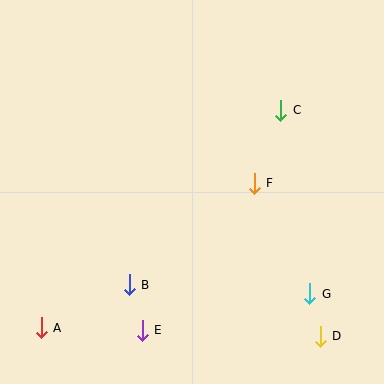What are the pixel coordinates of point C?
Point C is at (281, 110).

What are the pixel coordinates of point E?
Point E is at (142, 330).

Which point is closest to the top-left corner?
Point C is closest to the top-left corner.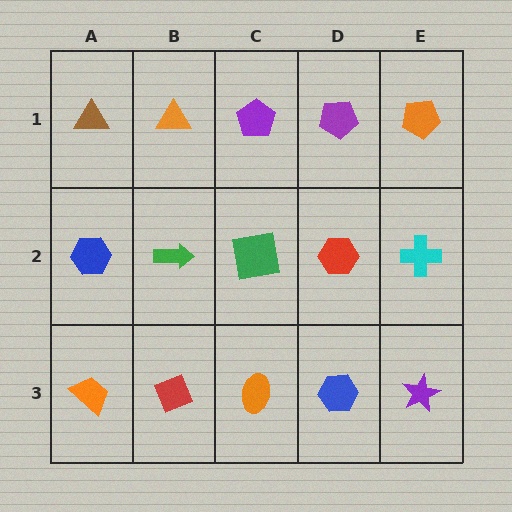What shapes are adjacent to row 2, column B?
An orange triangle (row 1, column B), a red diamond (row 3, column B), a blue hexagon (row 2, column A), a green square (row 2, column C).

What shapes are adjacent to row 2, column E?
An orange pentagon (row 1, column E), a purple star (row 3, column E), a red hexagon (row 2, column D).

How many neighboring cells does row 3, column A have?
2.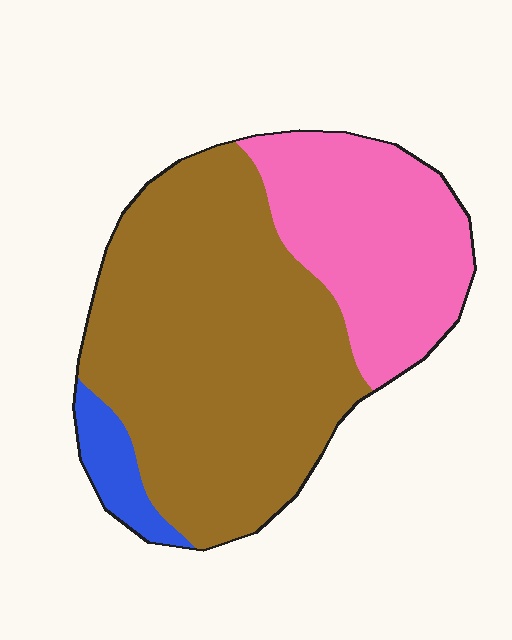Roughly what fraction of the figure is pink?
Pink takes up about one third (1/3) of the figure.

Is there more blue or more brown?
Brown.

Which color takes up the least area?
Blue, at roughly 5%.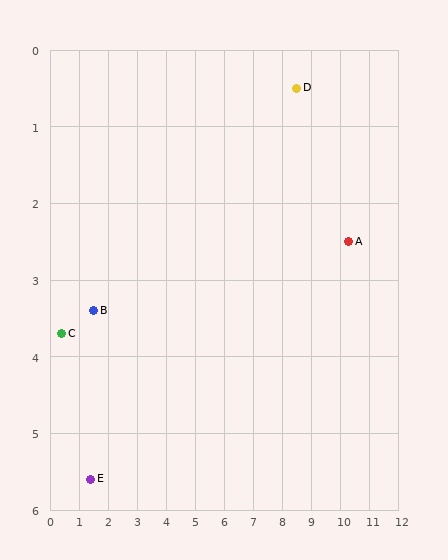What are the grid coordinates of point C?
Point C is at approximately (0.4, 3.7).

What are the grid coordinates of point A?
Point A is at approximately (10.3, 2.5).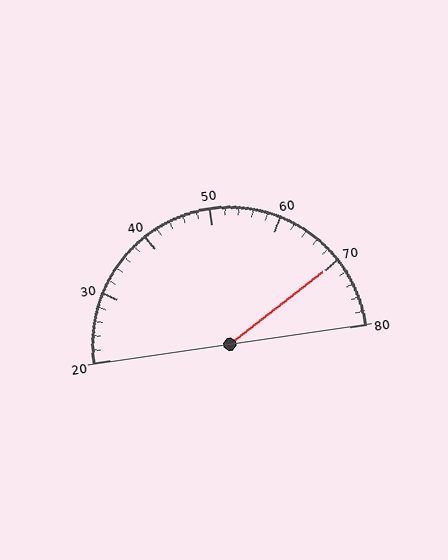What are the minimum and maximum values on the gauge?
The gauge ranges from 20 to 80.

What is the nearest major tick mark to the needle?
The nearest major tick mark is 70.